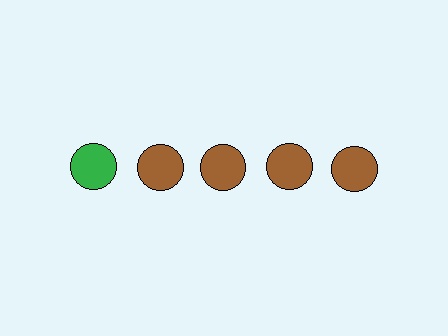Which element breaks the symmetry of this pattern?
The green circle in the top row, leftmost column breaks the symmetry. All other shapes are brown circles.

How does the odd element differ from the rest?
It has a different color: green instead of brown.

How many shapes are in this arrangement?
There are 5 shapes arranged in a grid pattern.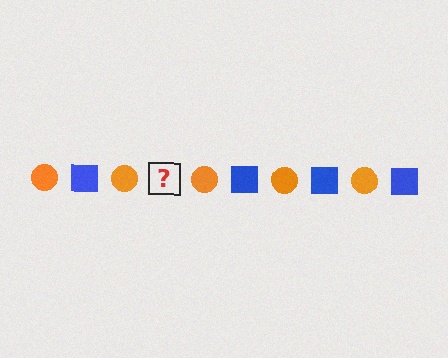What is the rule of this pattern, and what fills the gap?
The rule is that the pattern alternates between orange circle and blue square. The gap should be filled with a blue square.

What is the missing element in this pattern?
The missing element is a blue square.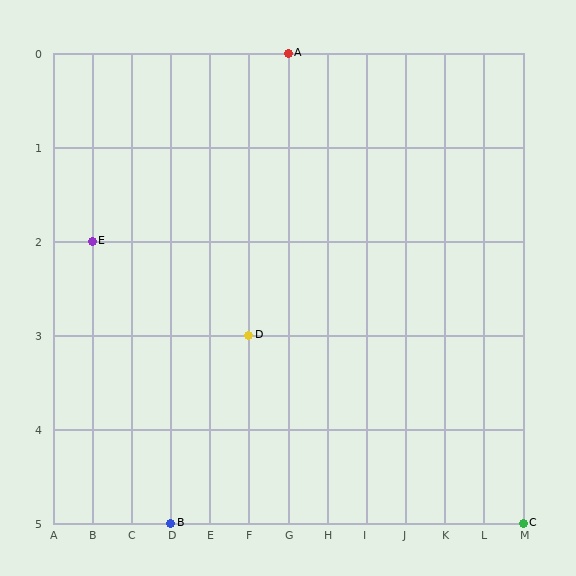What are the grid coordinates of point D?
Point D is at grid coordinates (F, 3).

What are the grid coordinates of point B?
Point B is at grid coordinates (D, 5).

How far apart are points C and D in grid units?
Points C and D are 7 columns and 2 rows apart (about 7.3 grid units diagonally).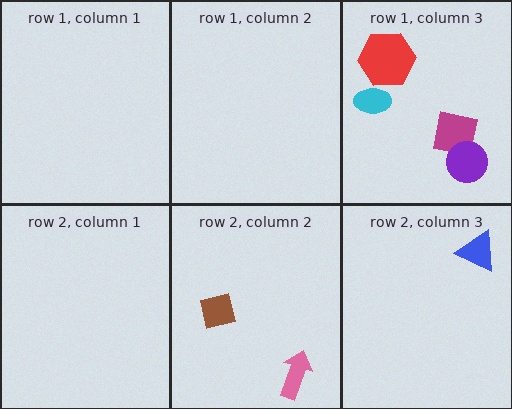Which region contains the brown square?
The row 2, column 2 region.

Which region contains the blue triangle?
The row 2, column 3 region.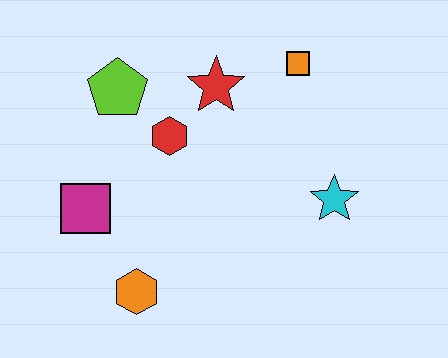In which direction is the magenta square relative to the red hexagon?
The magenta square is to the left of the red hexagon.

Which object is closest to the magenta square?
The orange hexagon is closest to the magenta square.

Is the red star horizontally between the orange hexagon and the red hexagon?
No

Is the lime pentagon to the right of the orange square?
No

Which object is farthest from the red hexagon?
The cyan star is farthest from the red hexagon.